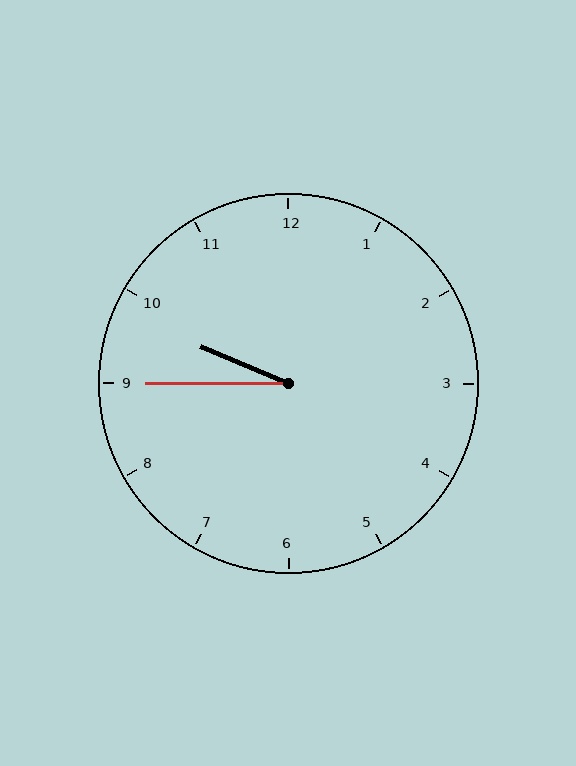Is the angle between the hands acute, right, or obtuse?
It is acute.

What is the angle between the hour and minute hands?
Approximately 22 degrees.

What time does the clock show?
9:45.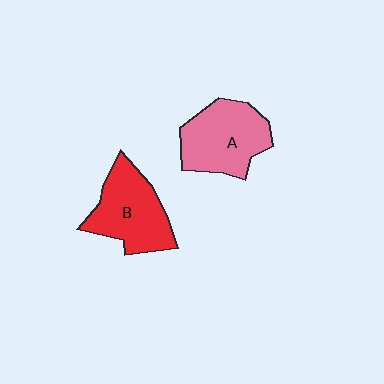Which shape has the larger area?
Shape A (pink).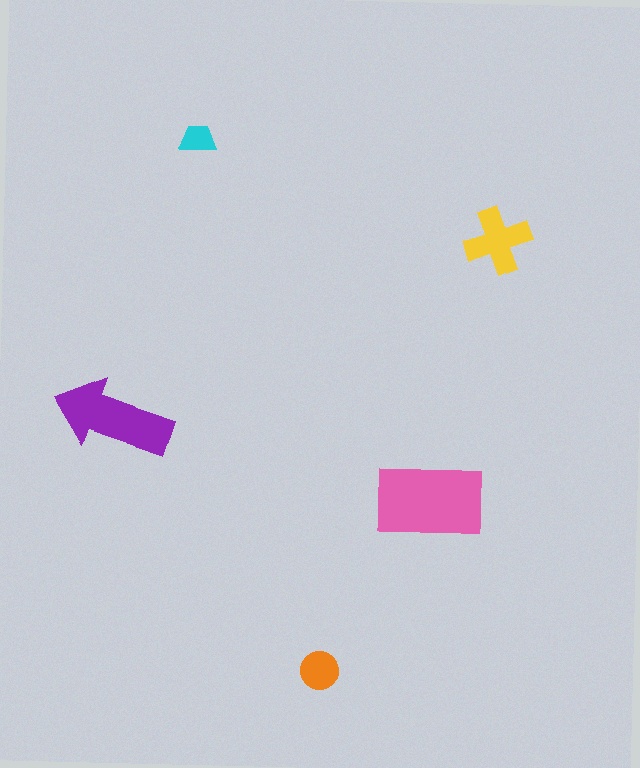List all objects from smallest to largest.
The cyan trapezoid, the orange circle, the yellow cross, the purple arrow, the pink rectangle.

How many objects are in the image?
There are 5 objects in the image.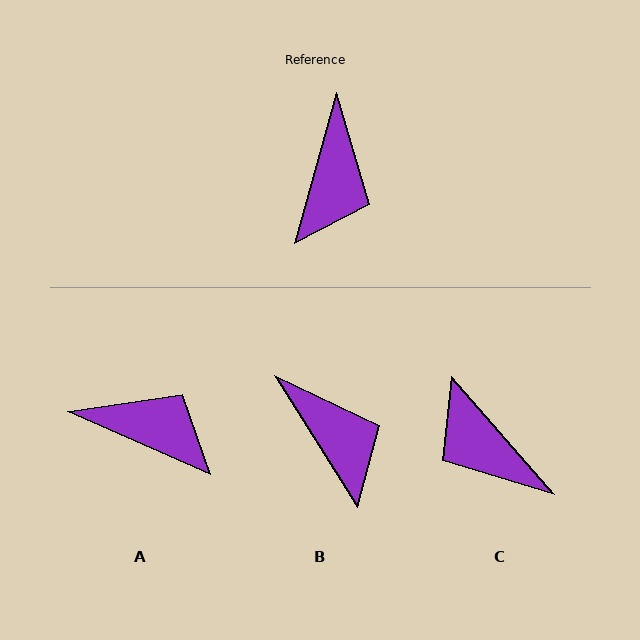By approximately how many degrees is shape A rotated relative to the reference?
Approximately 82 degrees counter-clockwise.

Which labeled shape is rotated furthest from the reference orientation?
C, about 123 degrees away.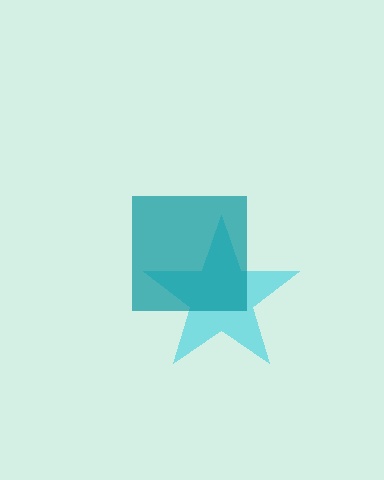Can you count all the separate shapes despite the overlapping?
Yes, there are 2 separate shapes.